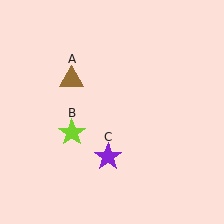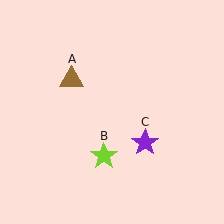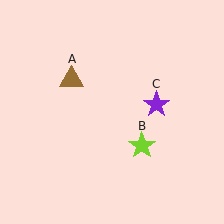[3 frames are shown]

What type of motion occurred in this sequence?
The lime star (object B), purple star (object C) rotated counterclockwise around the center of the scene.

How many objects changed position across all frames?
2 objects changed position: lime star (object B), purple star (object C).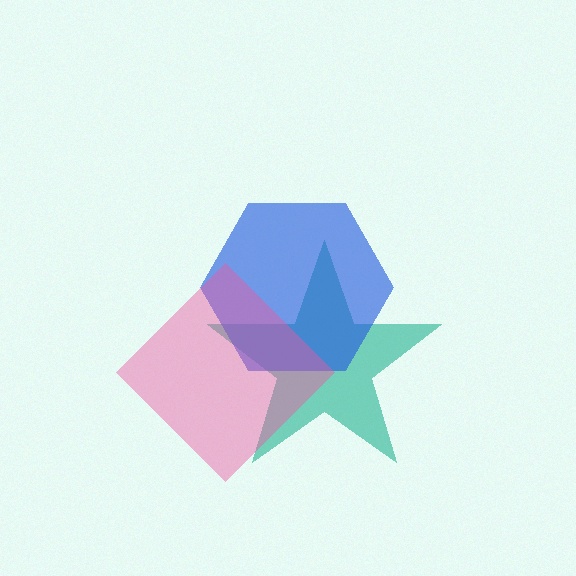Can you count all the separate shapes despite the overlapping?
Yes, there are 3 separate shapes.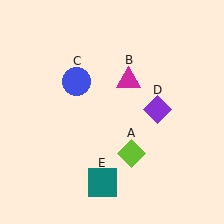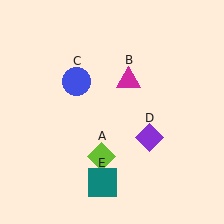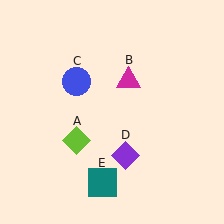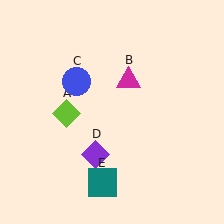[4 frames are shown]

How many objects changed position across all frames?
2 objects changed position: lime diamond (object A), purple diamond (object D).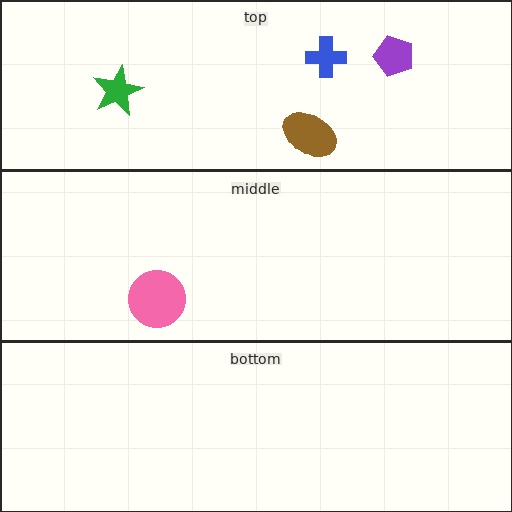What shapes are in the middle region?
The pink circle.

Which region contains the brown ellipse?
The top region.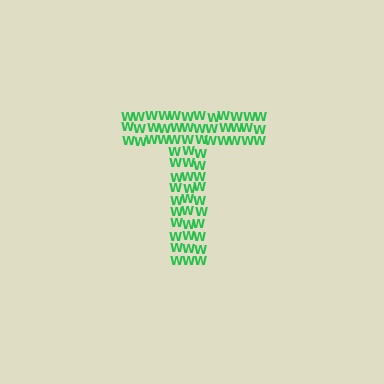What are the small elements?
The small elements are letter W's.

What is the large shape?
The large shape is the letter T.